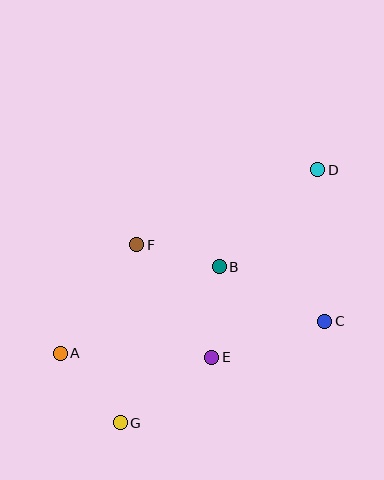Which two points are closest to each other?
Points B and F are closest to each other.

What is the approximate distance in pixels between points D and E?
The distance between D and E is approximately 215 pixels.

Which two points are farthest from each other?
Points D and G are farthest from each other.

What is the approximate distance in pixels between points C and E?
The distance between C and E is approximately 118 pixels.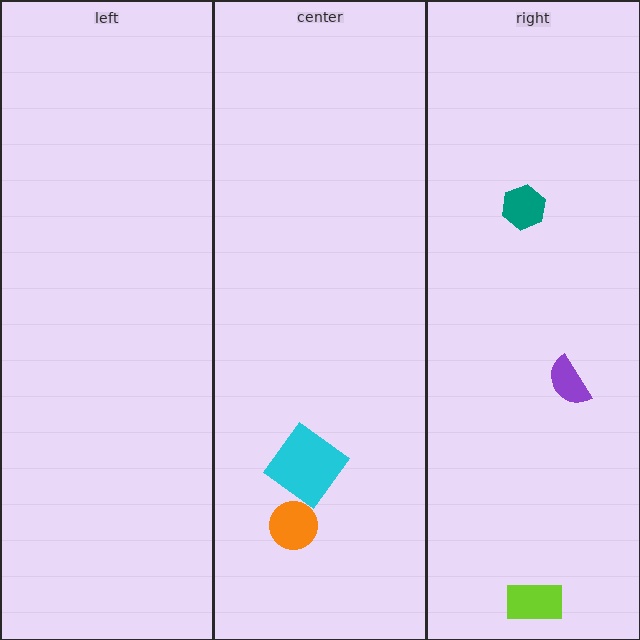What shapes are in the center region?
The cyan diamond, the orange circle.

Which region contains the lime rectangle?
The right region.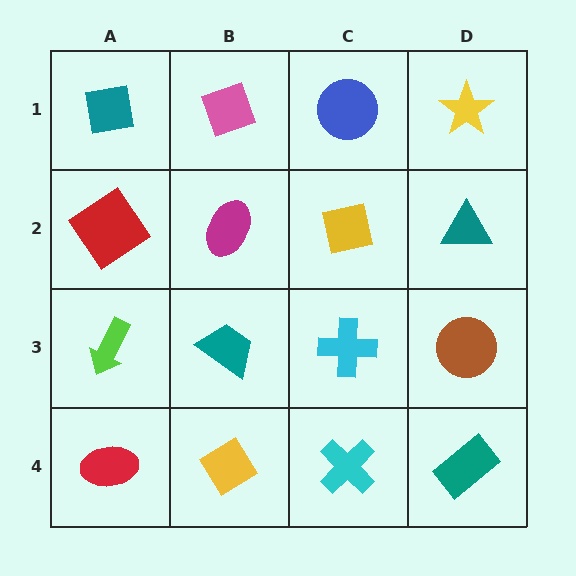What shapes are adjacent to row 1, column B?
A magenta ellipse (row 2, column B), a teal square (row 1, column A), a blue circle (row 1, column C).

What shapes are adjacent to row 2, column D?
A yellow star (row 1, column D), a brown circle (row 3, column D), a yellow square (row 2, column C).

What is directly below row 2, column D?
A brown circle.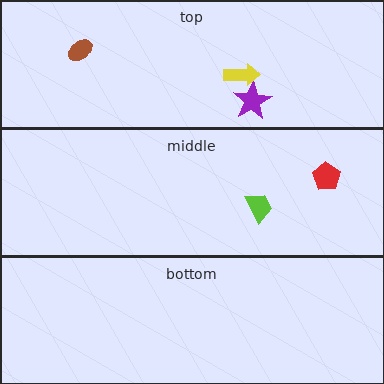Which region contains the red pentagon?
The middle region.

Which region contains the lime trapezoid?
The middle region.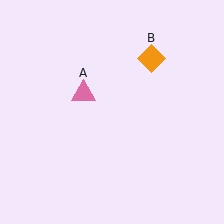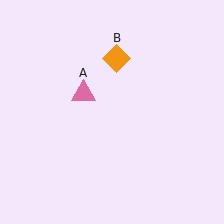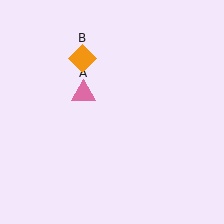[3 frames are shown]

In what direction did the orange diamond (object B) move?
The orange diamond (object B) moved left.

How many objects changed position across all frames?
1 object changed position: orange diamond (object B).